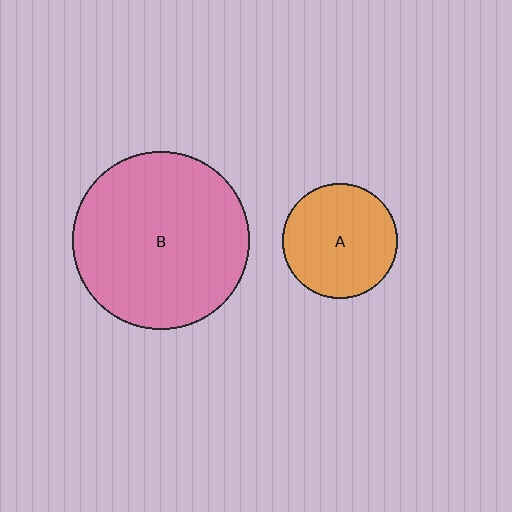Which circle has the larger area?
Circle B (pink).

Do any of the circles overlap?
No, none of the circles overlap.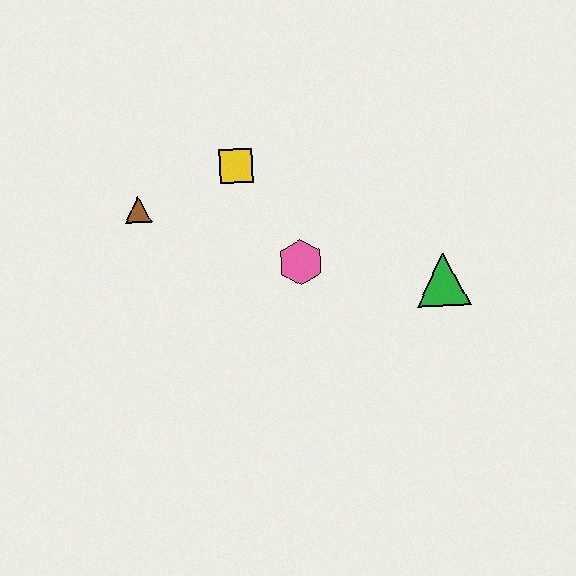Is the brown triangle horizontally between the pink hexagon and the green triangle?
No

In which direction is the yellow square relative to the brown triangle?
The yellow square is to the right of the brown triangle.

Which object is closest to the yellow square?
The brown triangle is closest to the yellow square.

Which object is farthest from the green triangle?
The brown triangle is farthest from the green triangle.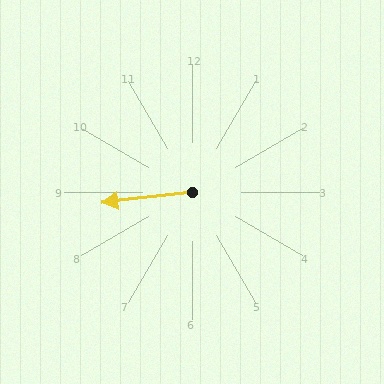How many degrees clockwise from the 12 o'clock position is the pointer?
Approximately 264 degrees.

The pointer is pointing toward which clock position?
Roughly 9 o'clock.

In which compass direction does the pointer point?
West.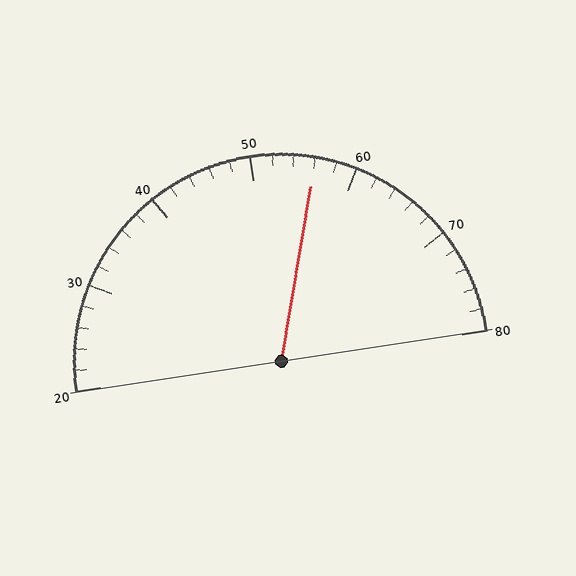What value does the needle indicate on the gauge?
The needle indicates approximately 56.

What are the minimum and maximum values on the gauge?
The gauge ranges from 20 to 80.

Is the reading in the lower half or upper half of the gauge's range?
The reading is in the upper half of the range (20 to 80).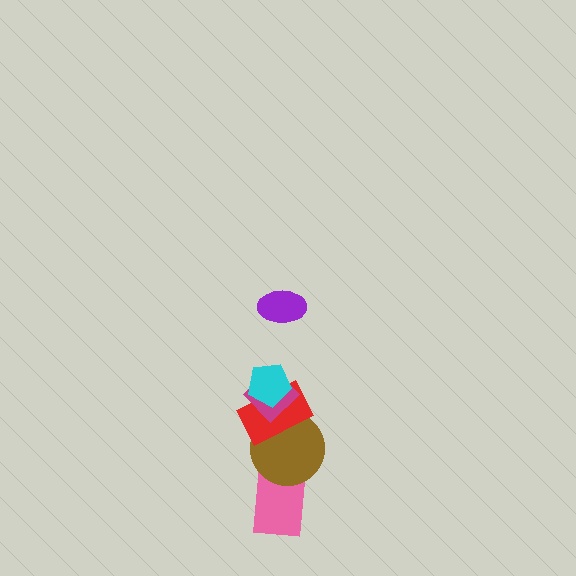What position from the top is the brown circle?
The brown circle is 5th from the top.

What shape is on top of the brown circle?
The red rectangle is on top of the brown circle.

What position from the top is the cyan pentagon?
The cyan pentagon is 2nd from the top.